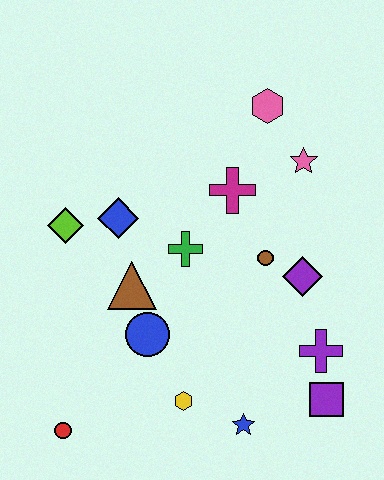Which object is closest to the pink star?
The pink hexagon is closest to the pink star.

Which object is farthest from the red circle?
The pink hexagon is farthest from the red circle.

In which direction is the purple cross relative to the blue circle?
The purple cross is to the right of the blue circle.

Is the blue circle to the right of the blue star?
No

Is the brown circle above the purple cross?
Yes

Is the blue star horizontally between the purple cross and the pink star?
No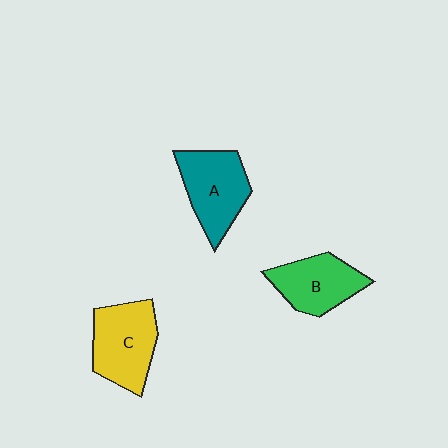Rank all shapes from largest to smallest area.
From largest to smallest: C (yellow), A (teal), B (green).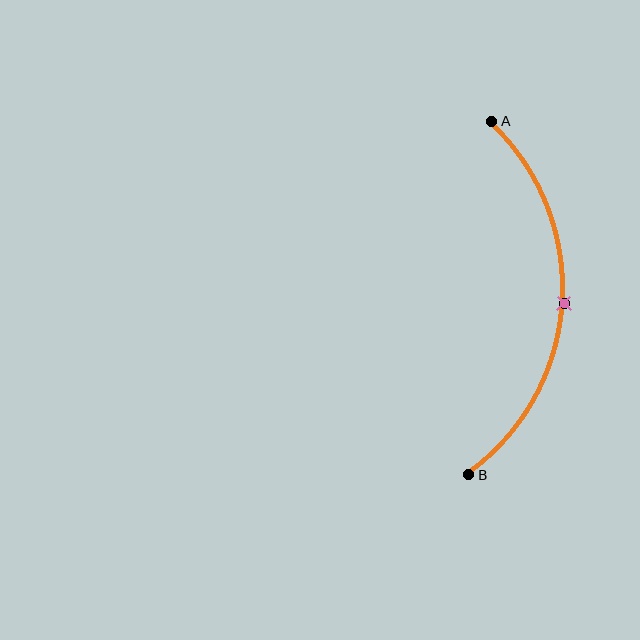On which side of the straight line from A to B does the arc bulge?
The arc bulges to the right of the straight line connecting A and B.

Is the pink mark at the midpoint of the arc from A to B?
Yes. The pink mark lies on the arc at equal arc-length from both A and B — it is the arc midpoint.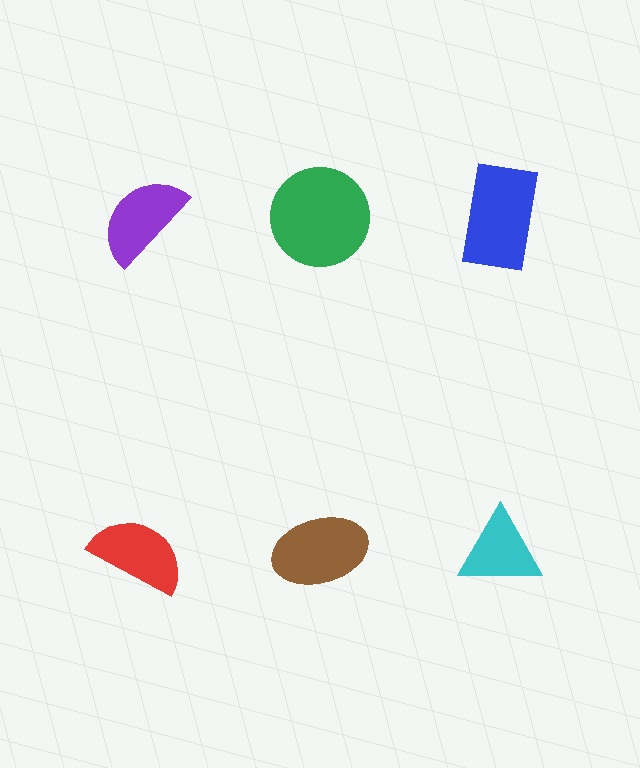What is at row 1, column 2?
A green circle.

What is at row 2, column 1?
A red semicircle.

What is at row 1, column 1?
A purple semicircle.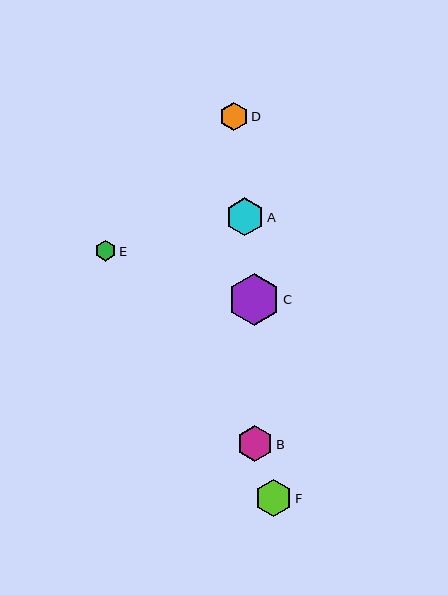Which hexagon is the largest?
Hexagon C is the largest with a size of approximately 52 pixels.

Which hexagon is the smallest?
Hexagon E is the smallest with a size of approximately 21 pixels.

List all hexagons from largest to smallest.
From largest to smallest: C, A, F, B, D, E.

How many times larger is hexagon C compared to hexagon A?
Hexagon C is approximately 1.4 times the size of hexagon A.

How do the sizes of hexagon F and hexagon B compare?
Hexagon F and hexagon B are approximately the same size.